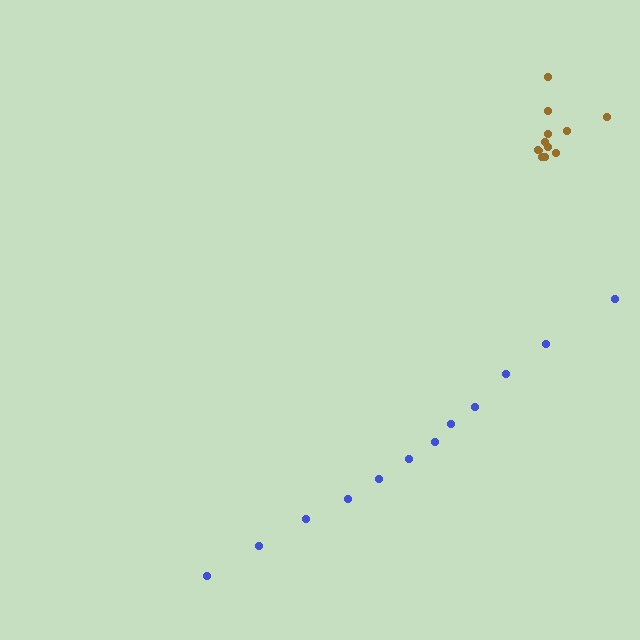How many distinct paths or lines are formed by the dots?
There are 2 distinct paths.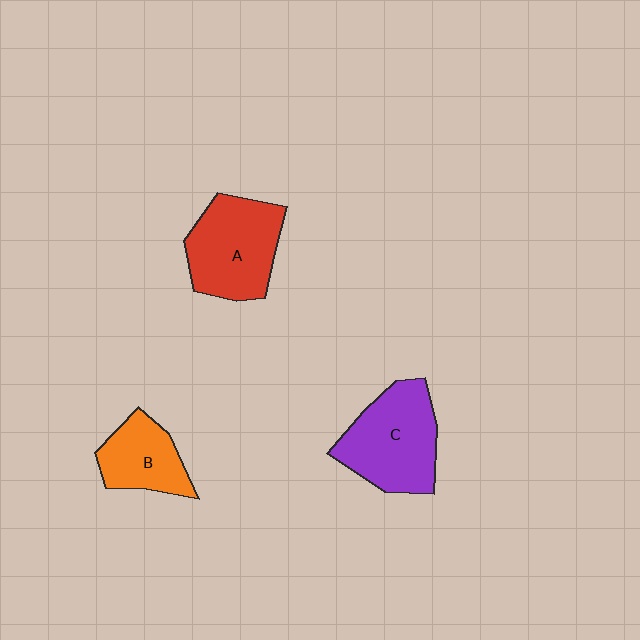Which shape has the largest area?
Shape C (purple).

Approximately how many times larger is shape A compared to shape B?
Approximately 1.5 times.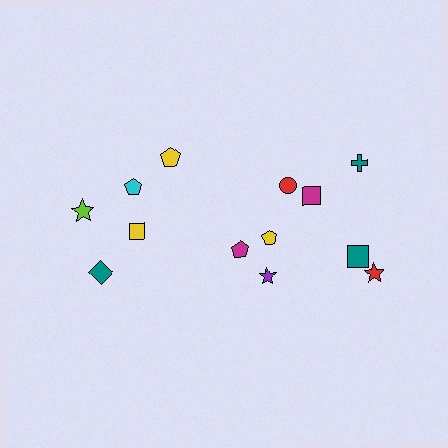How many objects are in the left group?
There are 5 objects.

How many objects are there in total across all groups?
There are 13 objects.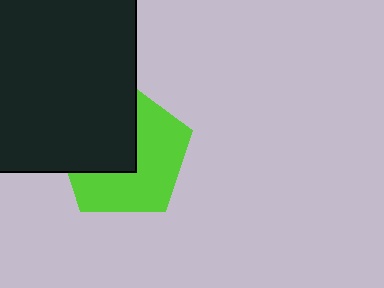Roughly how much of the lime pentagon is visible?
About half of it is visible (roughly 55%).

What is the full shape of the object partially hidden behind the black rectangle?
The partially hidden object is a lime pentagon.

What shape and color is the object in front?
The object in front is a black rectangle.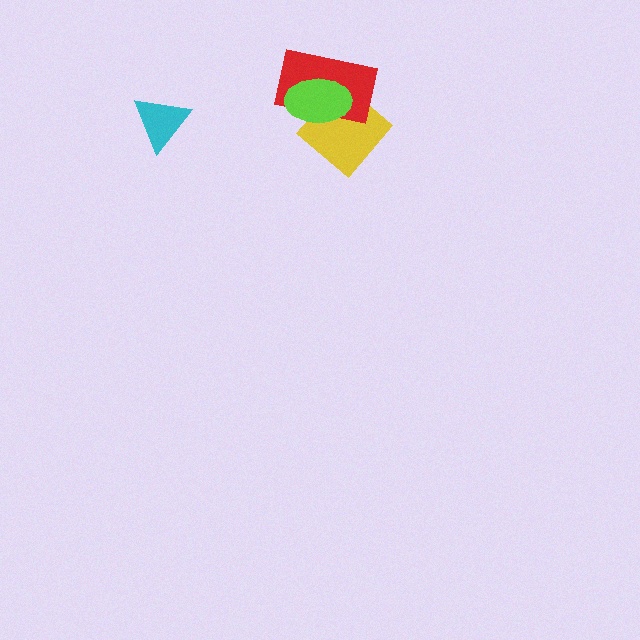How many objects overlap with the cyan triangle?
0 objects overlap with the cyan triangle.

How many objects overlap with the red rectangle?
2 objects overlap with the red rectangle.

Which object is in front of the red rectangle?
The lime ellipse is in front of the red rectangle.